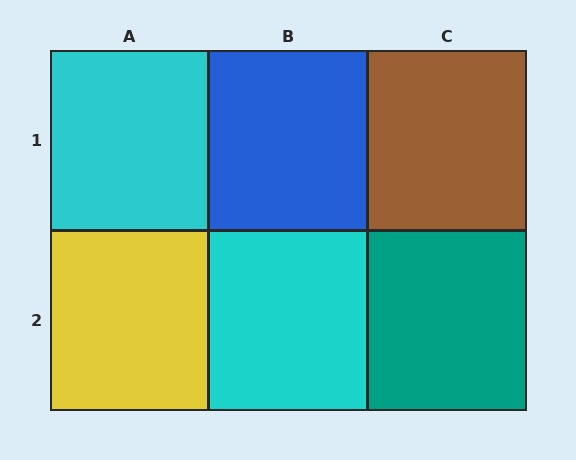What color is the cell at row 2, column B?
Cyan.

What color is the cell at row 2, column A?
Yellow.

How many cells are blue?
1 cell is blue.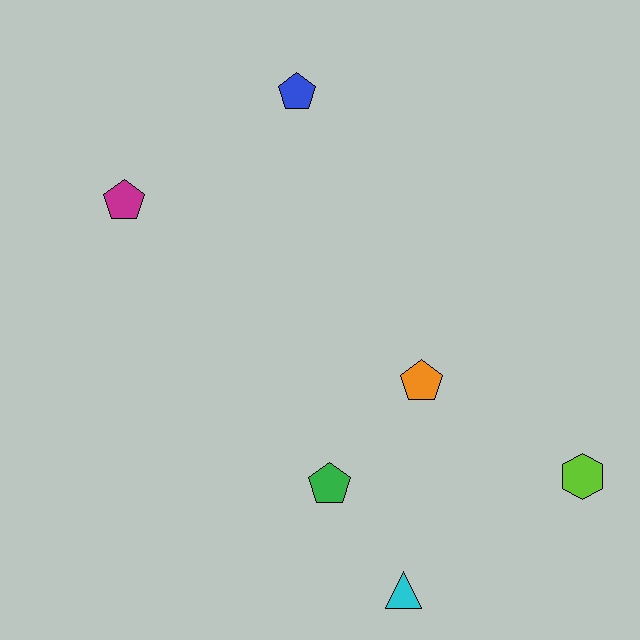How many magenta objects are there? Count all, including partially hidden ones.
There is 1 magenta object.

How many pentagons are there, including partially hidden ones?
There are 4 pentagons.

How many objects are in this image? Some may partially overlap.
There are 6 objects.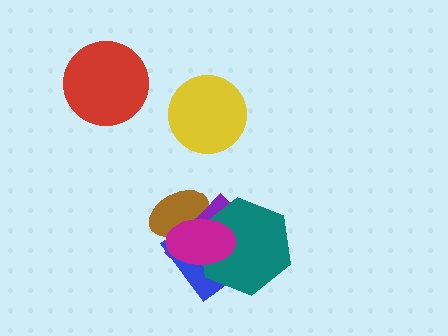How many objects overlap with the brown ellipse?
4 objects overlap with the brown ellipse.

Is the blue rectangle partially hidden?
Yes, it is partially covered by another shape.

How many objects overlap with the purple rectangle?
4 objects overlap with the purple rectangle.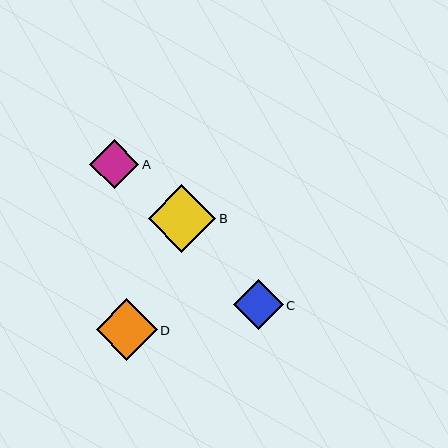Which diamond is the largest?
Diamond B is the largest with a size of approximately 67 pixels.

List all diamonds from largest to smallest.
From largest to smallest: B, D, C, A.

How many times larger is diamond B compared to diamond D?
Diamond B is approximately 1.1 times the size of diamond D.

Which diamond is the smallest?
Diamond A is the smallest with a size of approximately 49 pixels.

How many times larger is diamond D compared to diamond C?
Diamond D is approximately 1.2 times the size of diamond C.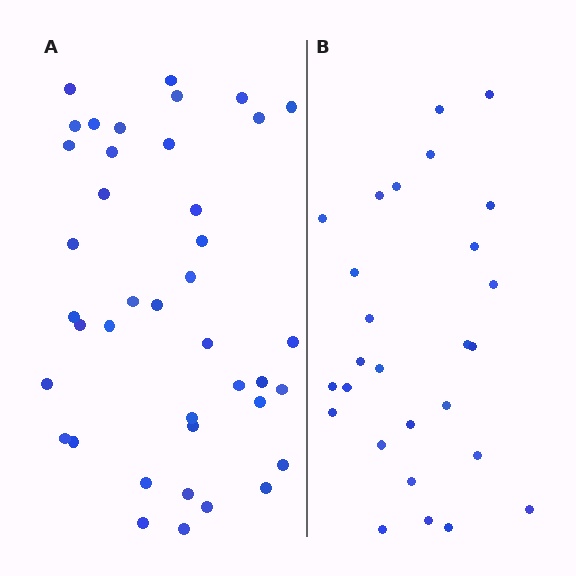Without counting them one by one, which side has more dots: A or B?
Region A (the left region) has more dots.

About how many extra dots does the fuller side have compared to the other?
Region A has approximately 15 more dots than region B.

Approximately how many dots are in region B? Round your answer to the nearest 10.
About 30 dots. (The exact count is 27, which rounds to 30.)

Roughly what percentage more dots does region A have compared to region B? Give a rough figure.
About 50% more.